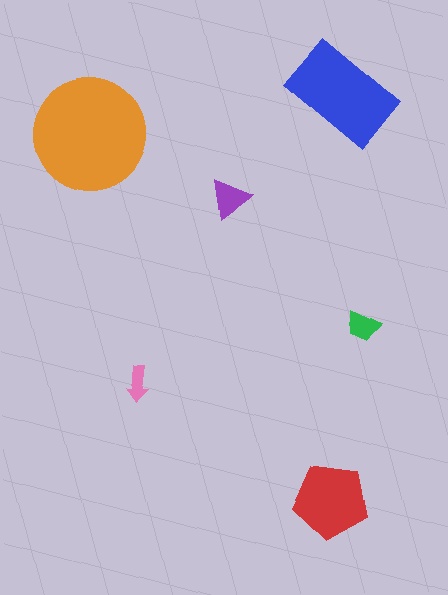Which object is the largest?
The orange circle.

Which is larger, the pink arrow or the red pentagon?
The red pentagon.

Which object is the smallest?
The pink arrow.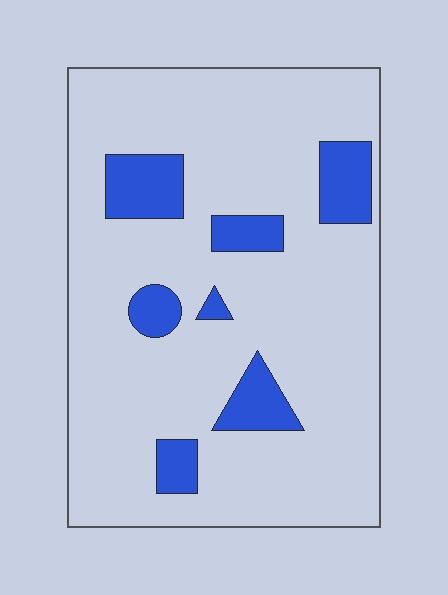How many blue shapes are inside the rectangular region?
7.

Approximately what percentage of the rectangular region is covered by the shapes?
Approximately 15%.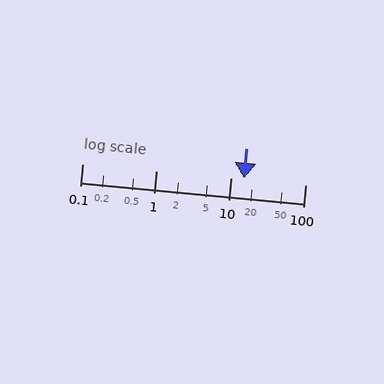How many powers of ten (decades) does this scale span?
The scale spans 3 decades, from 0.1 to 100.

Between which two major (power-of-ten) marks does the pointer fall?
The pointer is between 10 and 100.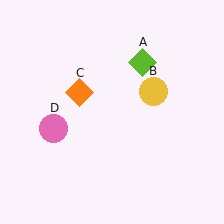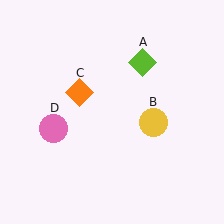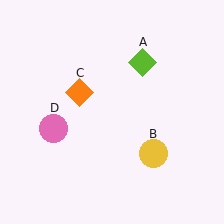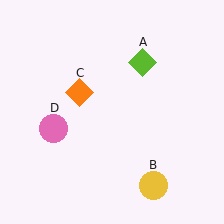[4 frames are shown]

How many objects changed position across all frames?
1 object changed position: yellow circle (object B).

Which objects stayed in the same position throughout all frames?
Lime diamond (object A) and orange diamond (object C) and pink circle (object D) remained stationary.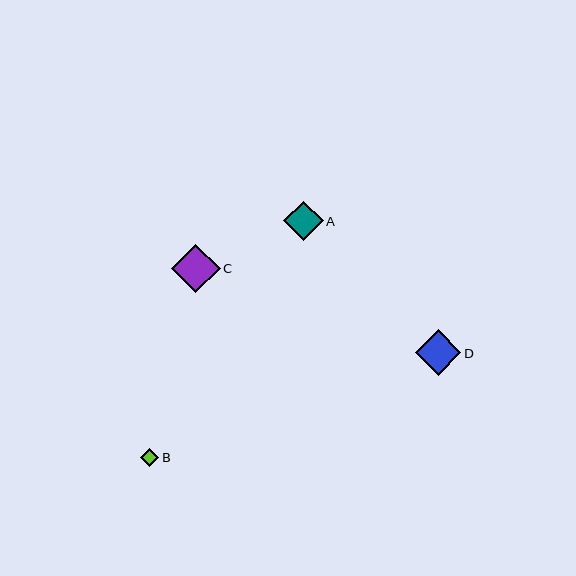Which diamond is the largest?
Diamond C is the largest with a size of approximately 48 pixels.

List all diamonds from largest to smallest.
From largest to smallest: C, D, A, B.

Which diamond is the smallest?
Diamond B is the smallest with a size of approximately 18 pixels.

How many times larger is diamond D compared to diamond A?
Diamond D is approximately 1.2 times the size of diamond A.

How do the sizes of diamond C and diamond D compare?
Diamond C and diamond D are approximately the same size.